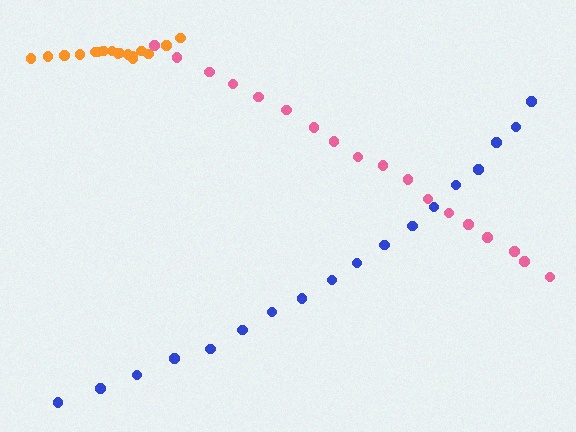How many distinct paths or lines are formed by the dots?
There are 3 distinct paths.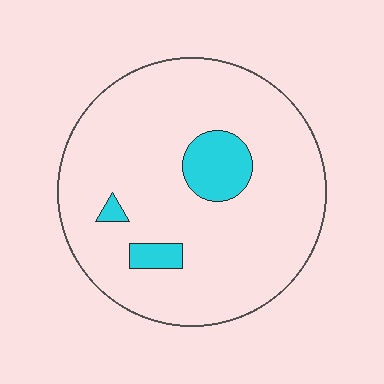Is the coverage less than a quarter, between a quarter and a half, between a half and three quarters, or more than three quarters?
Less than a quarter.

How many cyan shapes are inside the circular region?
3.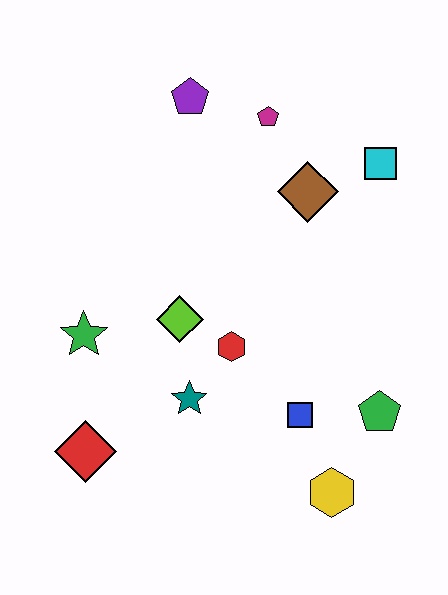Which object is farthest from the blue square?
The purple pentagon is farthest from the blue square.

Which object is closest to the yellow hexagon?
The blue square is closest to the yellow hexagon.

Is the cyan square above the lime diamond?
Yes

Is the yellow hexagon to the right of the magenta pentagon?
Yes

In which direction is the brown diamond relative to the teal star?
The brown diamond is above the teal star.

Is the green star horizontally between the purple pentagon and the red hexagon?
No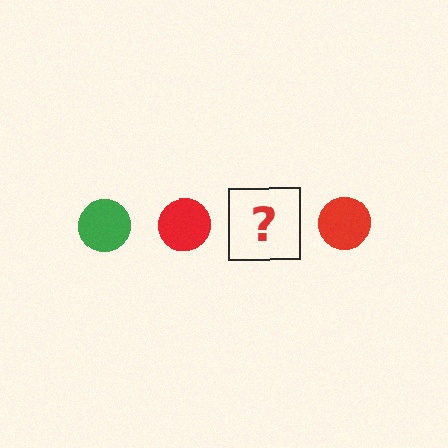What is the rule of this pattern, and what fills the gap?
The rule is that the pattern cycles through green, red circles. The gap should be filled with a green circle.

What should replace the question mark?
The question mark should be replaced with a green circle.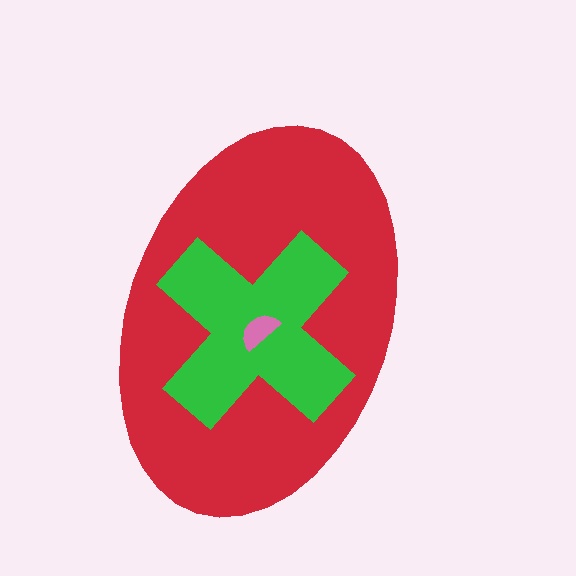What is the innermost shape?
The pink semicircle.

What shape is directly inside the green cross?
The pink semicircle.